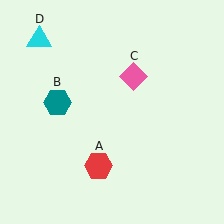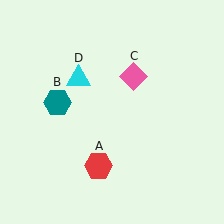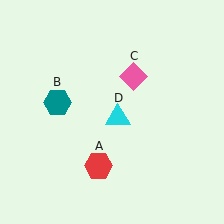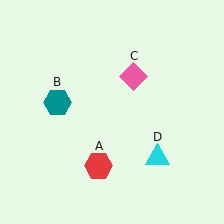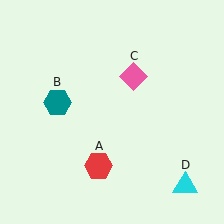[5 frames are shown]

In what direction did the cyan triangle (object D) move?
The cyan triangle (object D) moved down and to the right.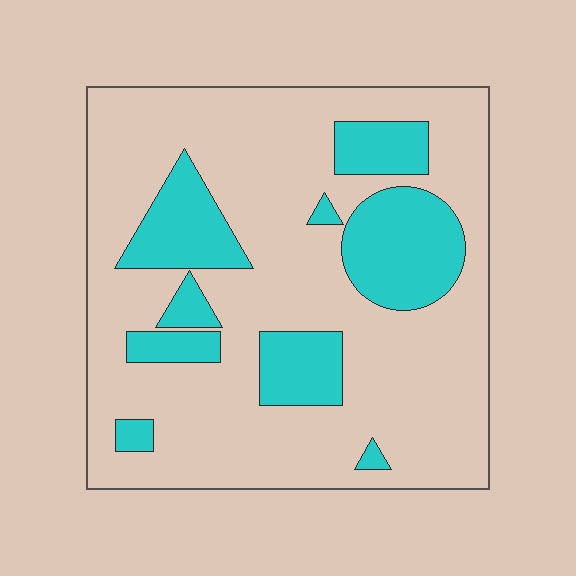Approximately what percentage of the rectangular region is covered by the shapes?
Approximately 25%.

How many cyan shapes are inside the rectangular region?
9.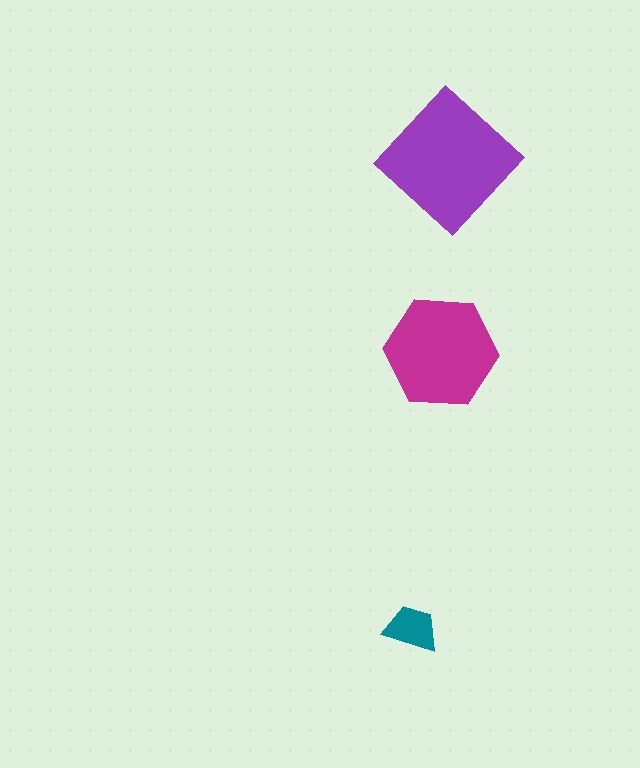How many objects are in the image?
There are 3 objects in the image.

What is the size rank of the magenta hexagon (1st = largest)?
2nd.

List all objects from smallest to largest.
The teal trapezoid, the magenta hexagon, the purple diamond.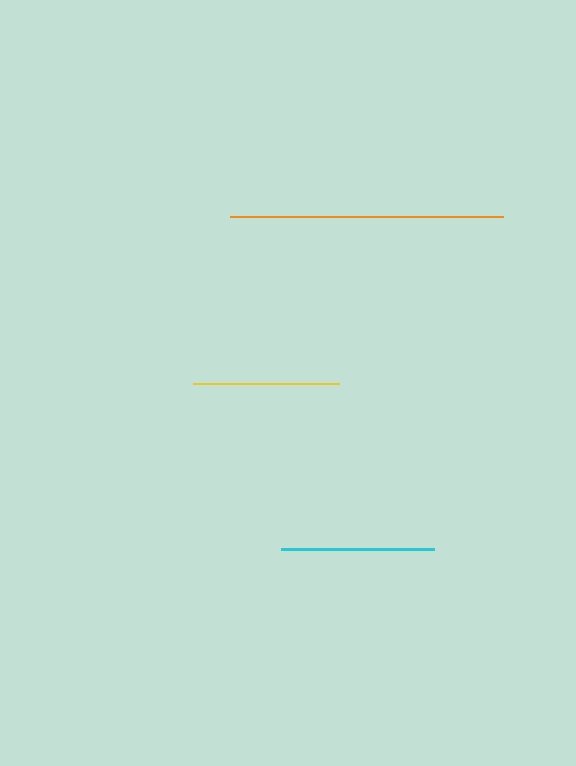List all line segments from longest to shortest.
From longest to shortest: orange, cyan, yellow.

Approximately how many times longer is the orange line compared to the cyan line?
The orange line is approximately 1.8 times the length of the cyan line.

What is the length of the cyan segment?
The cyan segment is approximately 153 pixels long.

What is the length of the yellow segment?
The yellow segment is approximately 146 pixels long.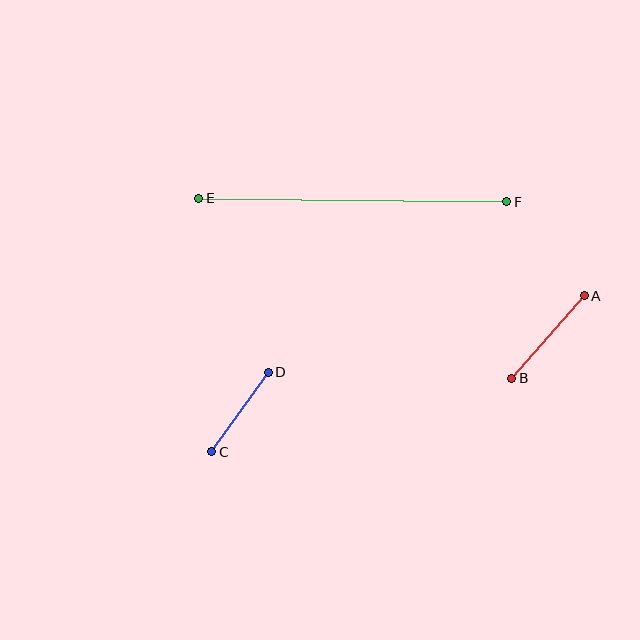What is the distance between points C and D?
The distance is approximately 98 pixels.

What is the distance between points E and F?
The distance is approximately 308 pixels.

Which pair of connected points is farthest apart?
Points E and F are farthest apart.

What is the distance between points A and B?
The distance is approximately 110 pixels.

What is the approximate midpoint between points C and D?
The midpoint is at approximately (240, 412) pixels.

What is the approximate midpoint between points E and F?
The midpoint is at approximately (353, 200) pixels.